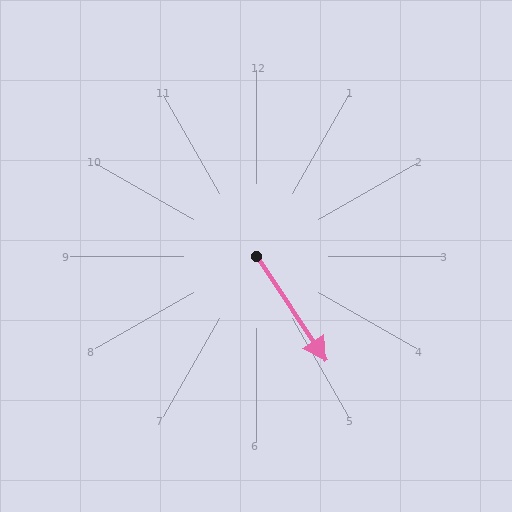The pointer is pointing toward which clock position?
Roughly 5 o'clock.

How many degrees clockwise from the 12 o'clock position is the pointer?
Approximately 146 degrees.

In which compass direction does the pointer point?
Southeast.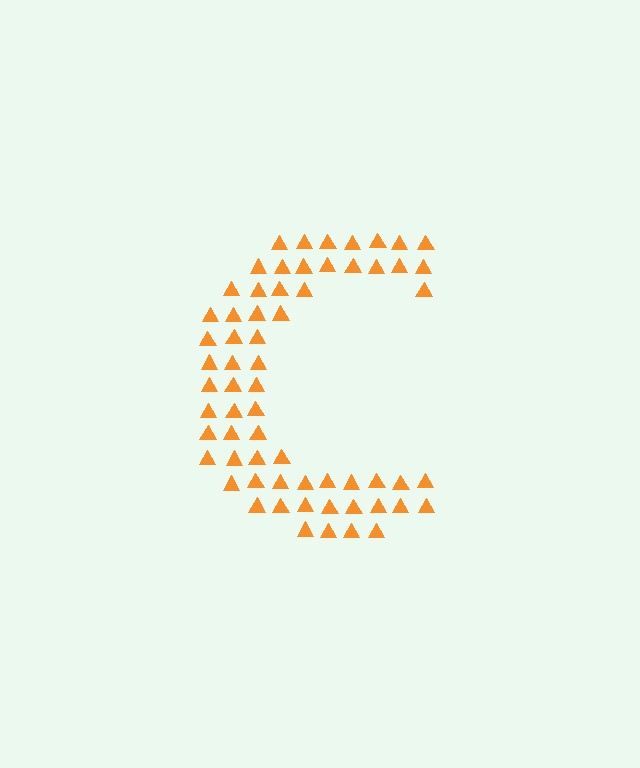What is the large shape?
The large shape is the letter C.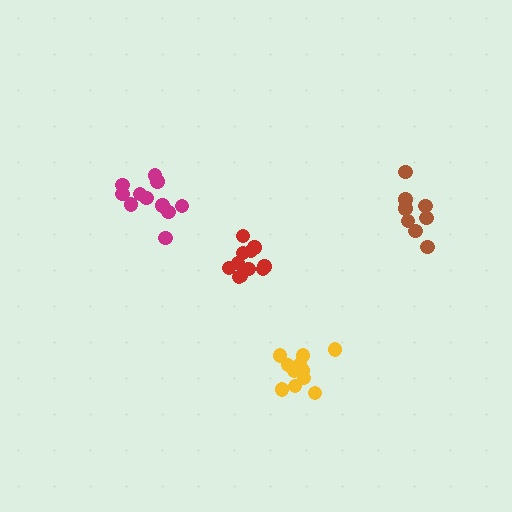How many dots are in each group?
Group 1: 11 dots, Group 2: 11 dots, Group 3: 12 dots, Group 4: 8 dots (42 total).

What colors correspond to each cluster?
The clusters are colored: red, magenta, yellow, brown.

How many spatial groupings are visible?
There are 4 spatial groupings.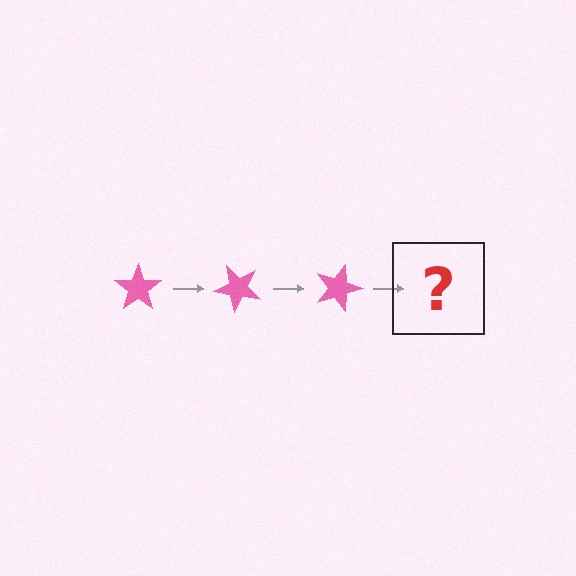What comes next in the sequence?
The next element should be a pink star rotated 135 degrees.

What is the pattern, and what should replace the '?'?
The pattern is that the star rotates 45 degrees each step. The '?' should be a pink star rotated 135 degrees.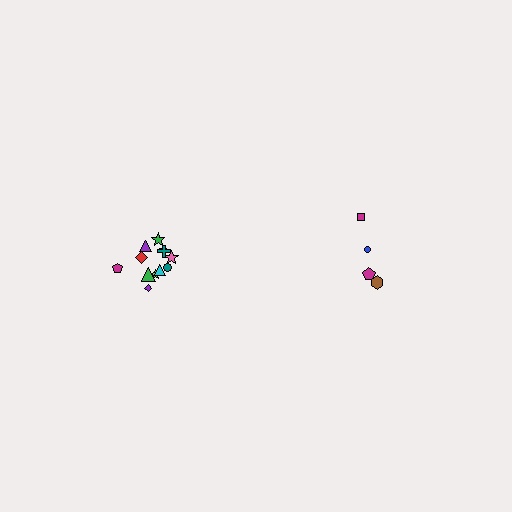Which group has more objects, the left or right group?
The left group.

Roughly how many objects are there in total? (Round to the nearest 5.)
Roughly 15 objects in total.